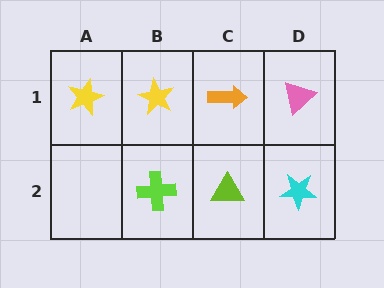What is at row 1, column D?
A pink triangle.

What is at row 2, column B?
A lime cross.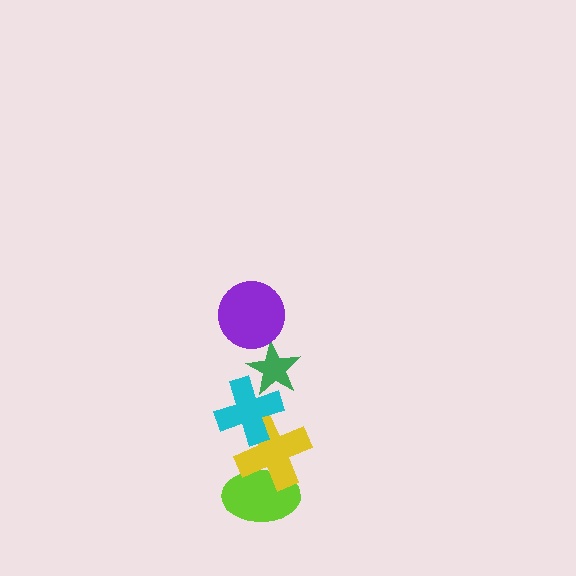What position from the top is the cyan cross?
The cyan cross is 3rd from the top.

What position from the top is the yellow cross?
The yellow cross is 4th from the top.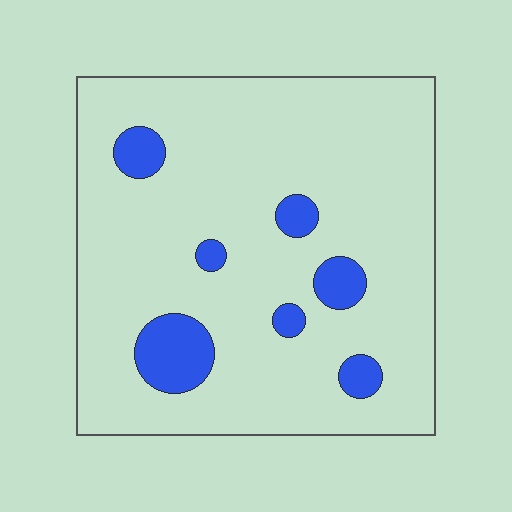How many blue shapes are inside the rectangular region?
7.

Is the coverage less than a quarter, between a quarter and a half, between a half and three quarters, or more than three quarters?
Less than a quarter.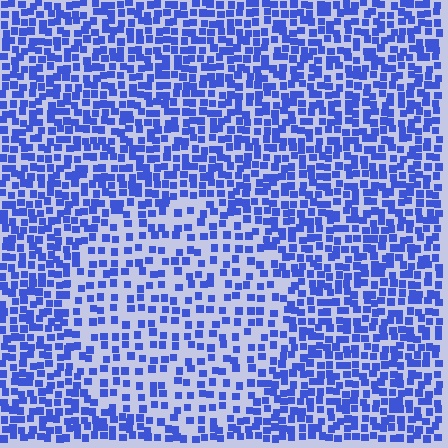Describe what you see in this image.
The image contains small blue elements arranged at two different densities. A circle-shaped region is visible where the elements are less densely packed than the surrounding area.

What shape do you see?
I see a circle.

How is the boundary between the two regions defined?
The boundary is defined by a change in element density (approximately 1.8x ratio). All elements are the same color, size, and shape.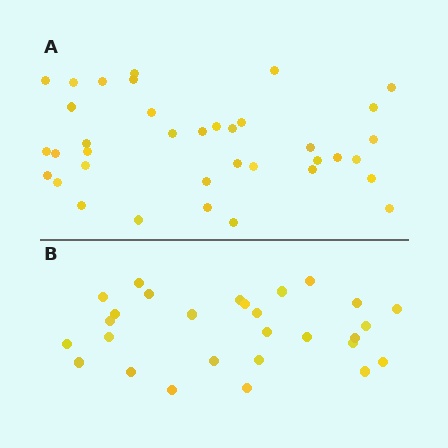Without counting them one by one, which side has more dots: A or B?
Region A (the top region) has more dots.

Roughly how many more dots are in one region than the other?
Region A has roughly 8 or so more dots than region B.